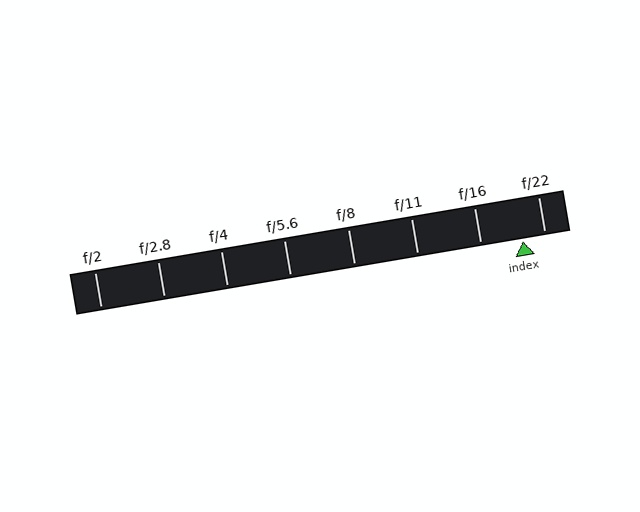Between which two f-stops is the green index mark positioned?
The index mark is between f/16 and f/22.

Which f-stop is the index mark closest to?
The index mark is closest to f/22.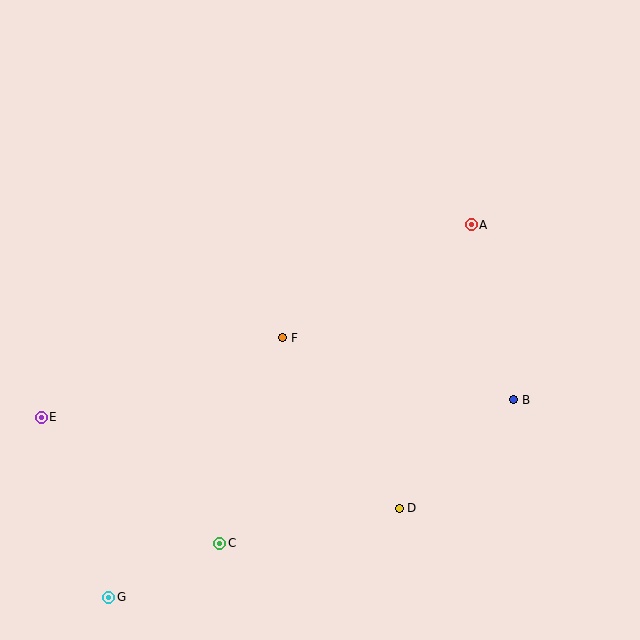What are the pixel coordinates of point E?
Point E is at (41, 417).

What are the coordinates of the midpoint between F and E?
The midpoint between F and E is at (162, 377).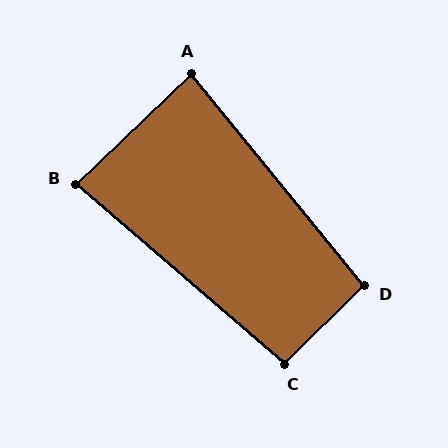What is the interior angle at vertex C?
Approximately 94 degrees (approximately right).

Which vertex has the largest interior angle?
D, at approximately 96 degrees.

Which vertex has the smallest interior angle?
B, at approximately 84 degrees.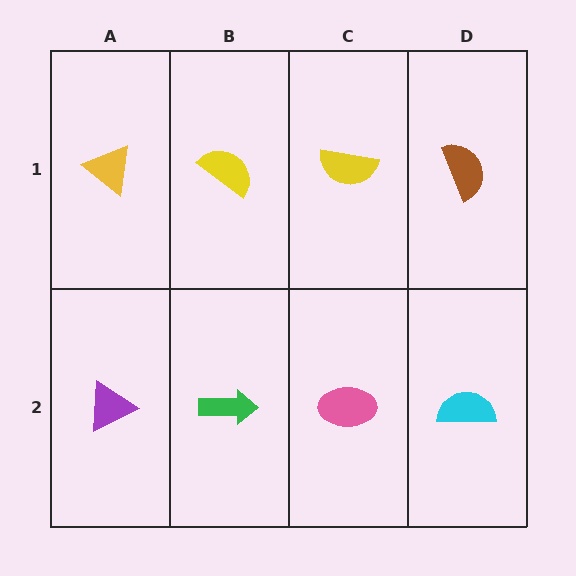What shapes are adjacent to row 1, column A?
A purple triangle (row 2, column A), a yellow semicircle (row 1, column B).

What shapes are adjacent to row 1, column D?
A cyan semicircle (row 2, column D), a yellow semicircle (row 1, column C).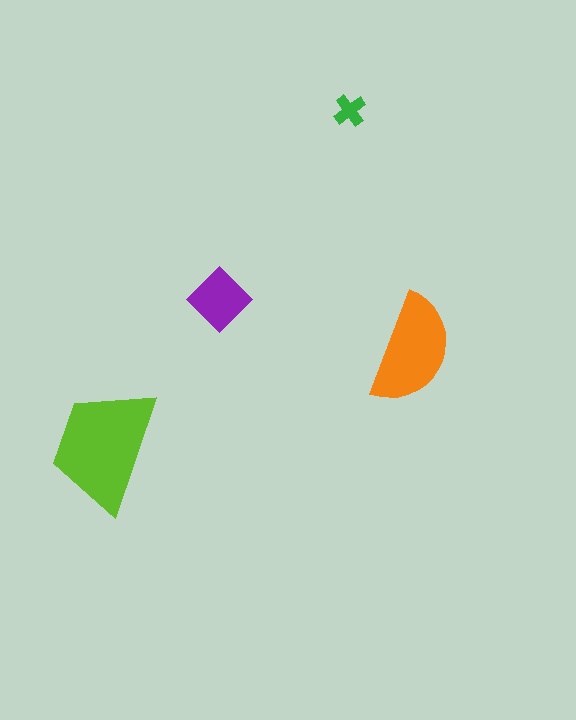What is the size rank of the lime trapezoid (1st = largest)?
1st.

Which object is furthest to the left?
The lime trapezoid is leftmost.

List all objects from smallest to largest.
The green cross, the purple diamond, the orange semicircle, the lime trapezoid.